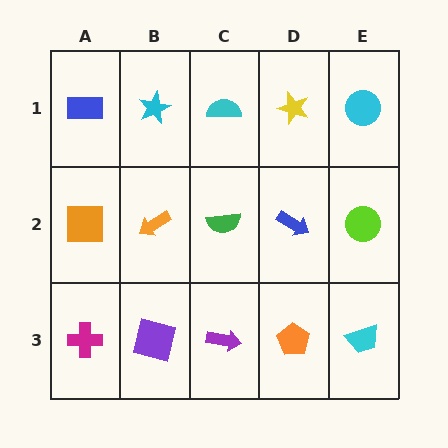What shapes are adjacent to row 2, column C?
A cyan semicircle (row 1, column C), a purple arrow (row 3, column C), an orange arrow (row 2, column B), a blue arrow (row 2, column D).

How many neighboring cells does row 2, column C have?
4.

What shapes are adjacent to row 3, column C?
A green semicircle (row 2, column C), a purple square (row 3, column B), an orange pentagon (row 3, column D).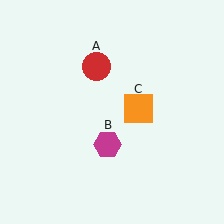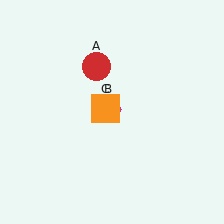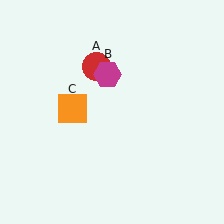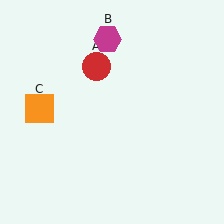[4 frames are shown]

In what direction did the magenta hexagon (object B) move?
The magenta hexagon (object B) moved up.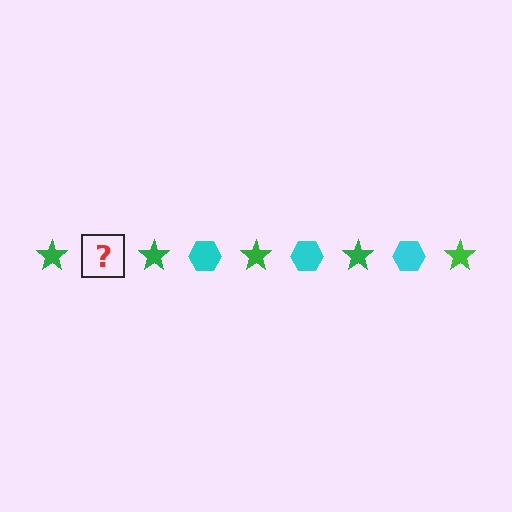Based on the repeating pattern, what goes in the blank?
The blank should be a cyan hexagon.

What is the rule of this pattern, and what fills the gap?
The rule is that the pattern alternates between green star and cyan hexagon. The gap should be filled with a cyan hexagon.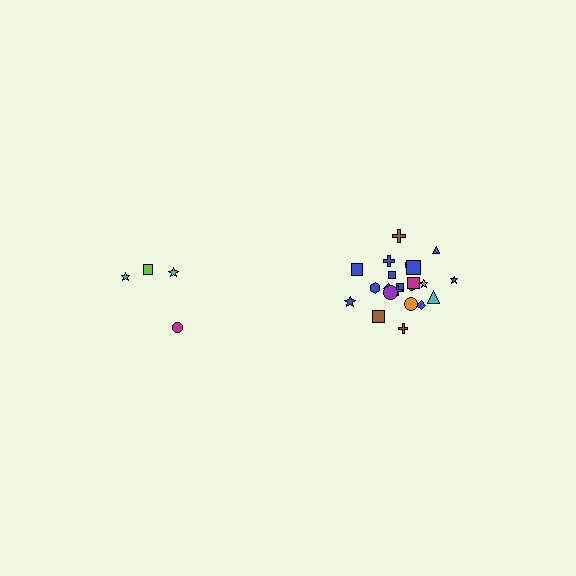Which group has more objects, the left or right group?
The right group.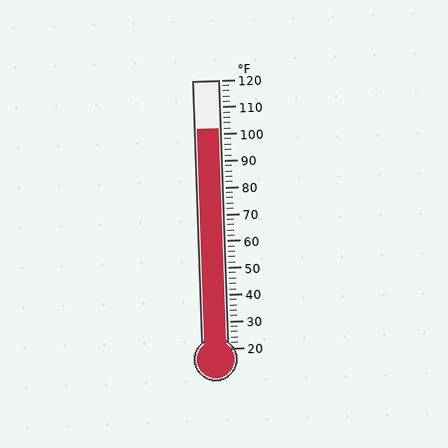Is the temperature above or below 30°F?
The temperature is above 30°F.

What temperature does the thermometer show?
The thermometer shows approximately 102°F.